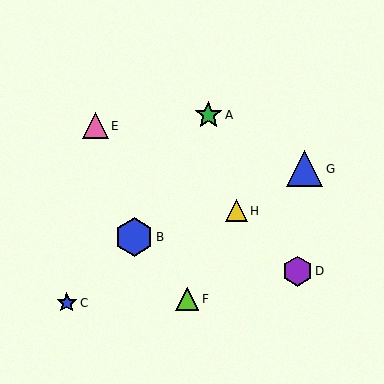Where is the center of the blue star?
The center of the blue star is at (67, 303).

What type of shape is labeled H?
Shape H is a yellow triangle.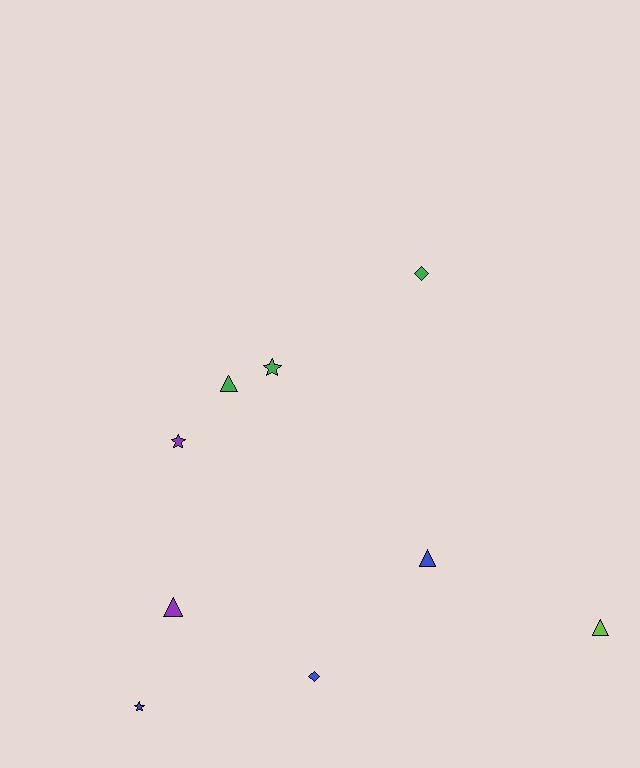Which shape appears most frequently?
Triangle, with 4 objects.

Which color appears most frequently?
Green, with 3 objects.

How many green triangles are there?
There is 1 green triangle.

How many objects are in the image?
There are 9 objects.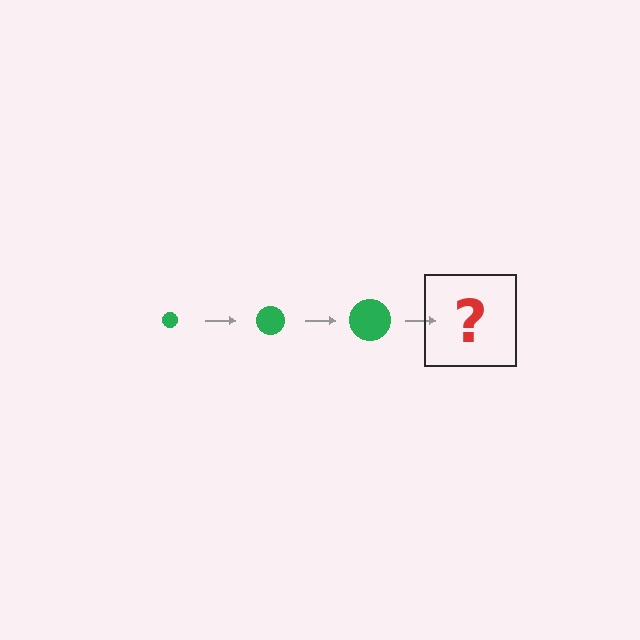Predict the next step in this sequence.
The next step is a green circle, larger than the previous one.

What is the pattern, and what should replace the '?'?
The pattern is that the circle gets progressively larger each step. The '?' should be a green circle, larger than the previous one.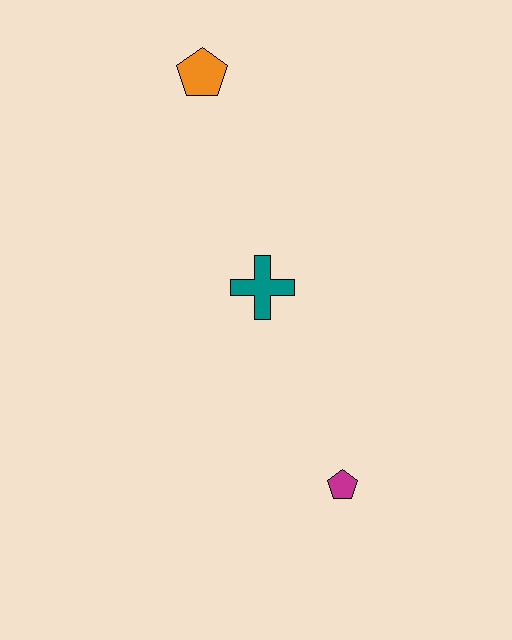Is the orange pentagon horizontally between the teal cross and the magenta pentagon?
No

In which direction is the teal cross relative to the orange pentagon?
The teal cross is below the orange pentagon.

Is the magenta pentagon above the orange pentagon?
No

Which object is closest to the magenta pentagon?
The teal cross is closest to the magenta pentagon.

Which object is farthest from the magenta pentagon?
The orange pentagon is farthest from the magenta pentagon.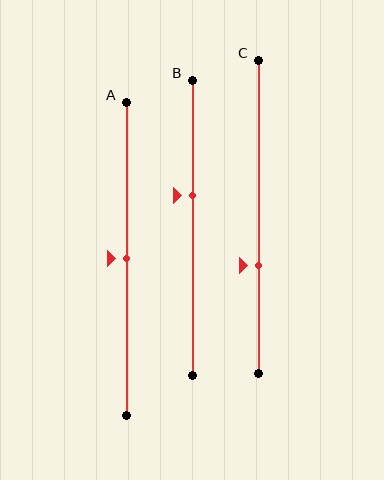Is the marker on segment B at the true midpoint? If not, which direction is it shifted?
No, the marker on segment B is shifted upward by about 11% of the segment length.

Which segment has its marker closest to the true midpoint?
Segment A has its marker closest to the true midpoint.